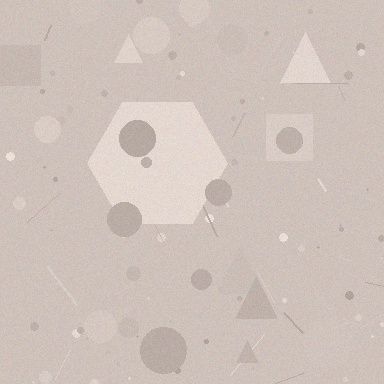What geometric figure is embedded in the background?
A hexagon is embedded in the background.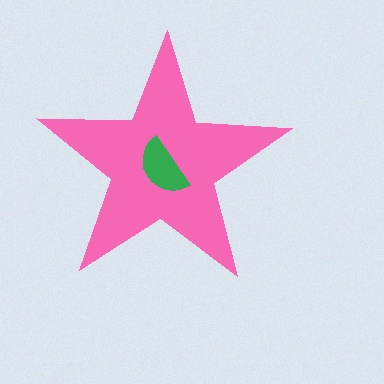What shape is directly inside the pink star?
The green semicircle.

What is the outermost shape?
The pink star.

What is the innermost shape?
The green semicircle.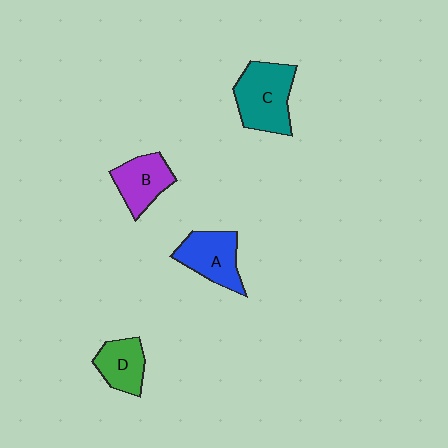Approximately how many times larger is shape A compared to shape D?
Approximately 1.3 times.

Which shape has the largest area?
Shape C (teal).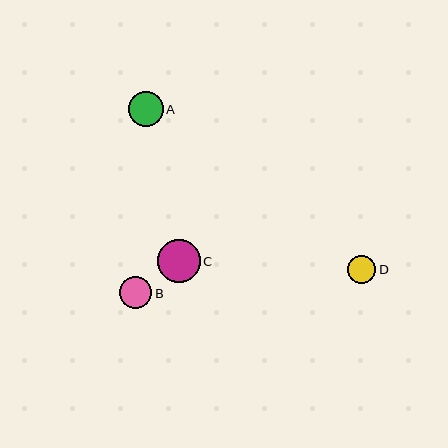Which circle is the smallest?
Circle D is the smallest with a size of approximately 29 pixels.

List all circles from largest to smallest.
From largest to smallest: C, A, B, D.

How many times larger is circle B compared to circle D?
Circle B is approximately 1.1 times the size of circle D.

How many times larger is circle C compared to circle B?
Circle C is approximately 1.3 times the size of circle B.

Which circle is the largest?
Circle C is the largest with a size of approximately 42 pixels.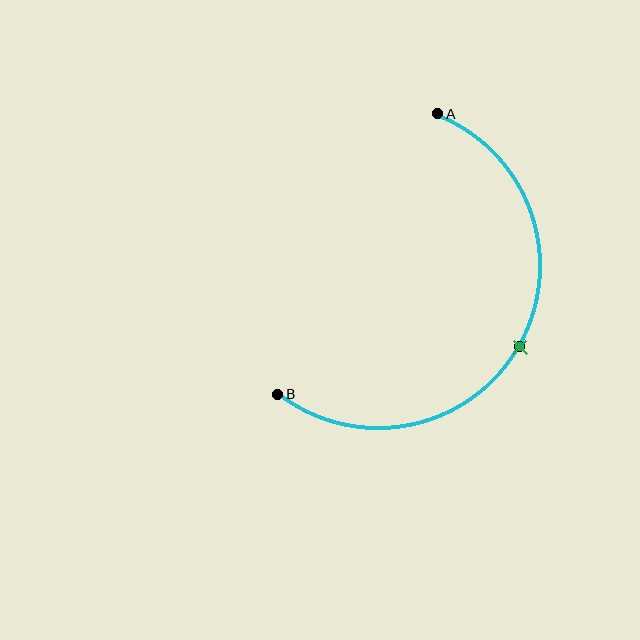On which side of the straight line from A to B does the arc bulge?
The arc bulges to the right of the straight line connecting A and B.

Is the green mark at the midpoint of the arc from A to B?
Yes. The green mark lies on the arc at equal arc-length from both A and B — it is the arc midpoint.